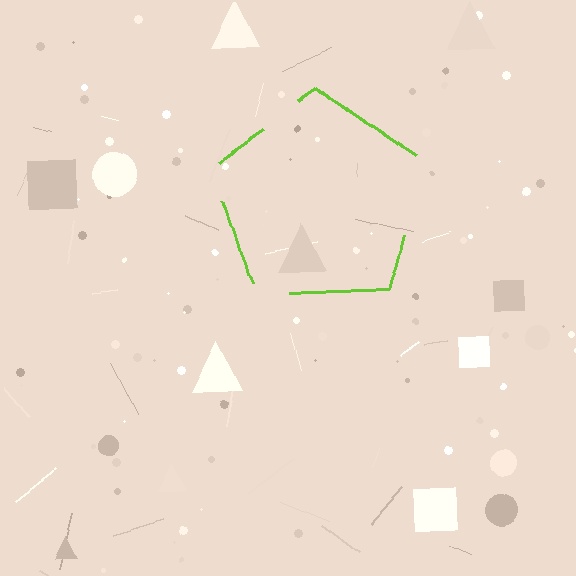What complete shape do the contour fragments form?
The contour fragments form a pentagon.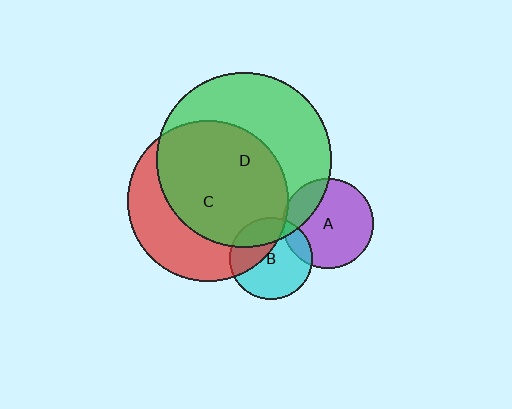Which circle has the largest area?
Circle D (green).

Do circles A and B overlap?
Yes.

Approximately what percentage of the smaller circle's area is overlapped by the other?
Approximately 15%.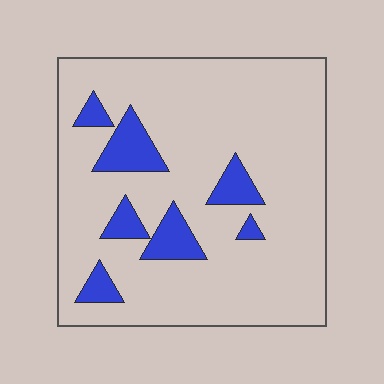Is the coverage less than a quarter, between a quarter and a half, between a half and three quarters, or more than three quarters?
Less than a quarter.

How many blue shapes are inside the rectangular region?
7.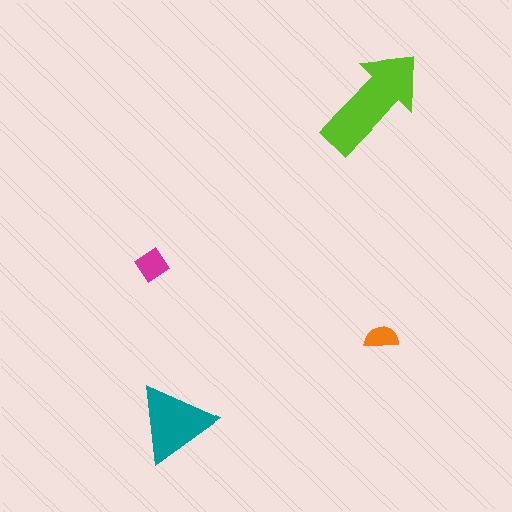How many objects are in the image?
There are 4 objects in the image.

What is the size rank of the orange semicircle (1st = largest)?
4th.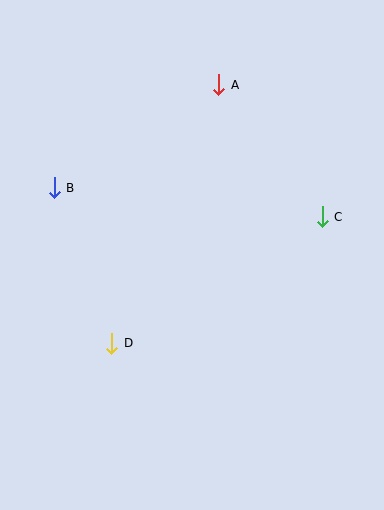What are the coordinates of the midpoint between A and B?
The midpoint between A and B is at (137, 136).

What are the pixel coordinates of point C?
Point C is at (322, 217).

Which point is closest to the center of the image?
Point D at (112, 343) is closest to the center.